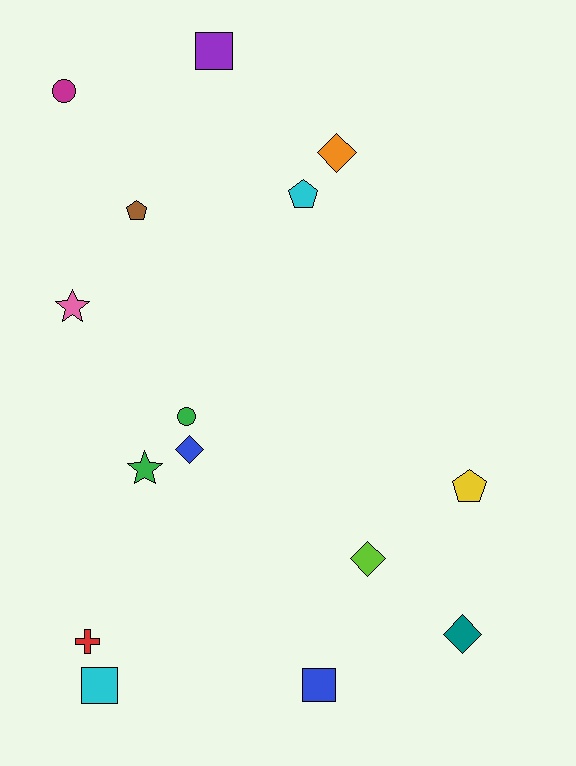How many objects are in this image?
There are 15 objects.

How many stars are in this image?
There are 2 stars.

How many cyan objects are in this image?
There are 2 cyan objects.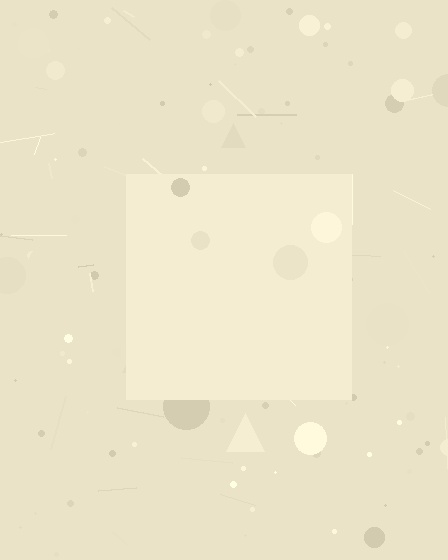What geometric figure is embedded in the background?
A square is embedded in the background.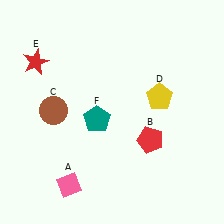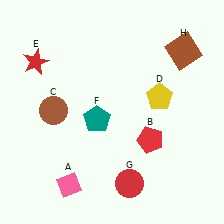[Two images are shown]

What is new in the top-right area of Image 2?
A brown square (H) was added in the top-right area of Image 2.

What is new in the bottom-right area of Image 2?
A red circle (G) was added in the bottom-right area of Image 2.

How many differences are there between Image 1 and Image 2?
There are 2 differences between the two images.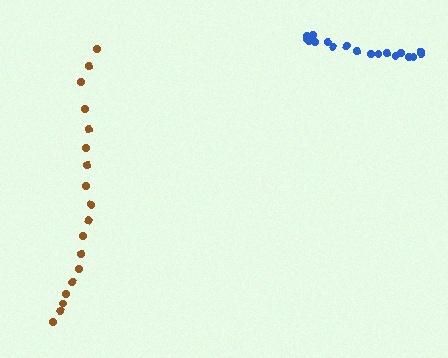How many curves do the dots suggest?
There are 2 distinct paths.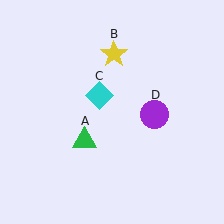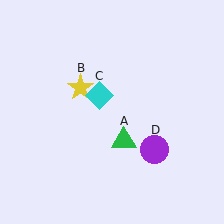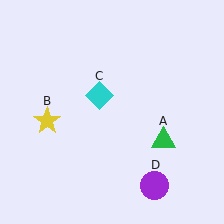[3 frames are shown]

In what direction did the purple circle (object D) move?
The purple circle (object D) moved down.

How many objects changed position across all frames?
3 objects changed position: green triangle (object A), yellow star (object B), purple circle (object D).